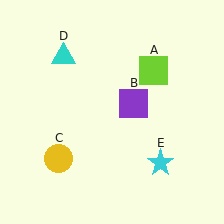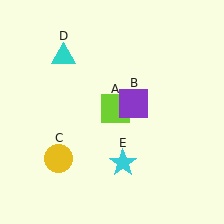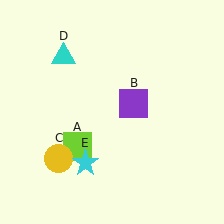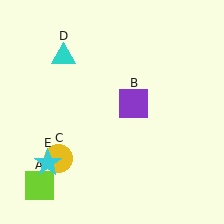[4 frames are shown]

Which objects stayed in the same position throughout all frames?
Purple square (object B) and yellow circle (object C) and cyan triangle (object D) remained stationary.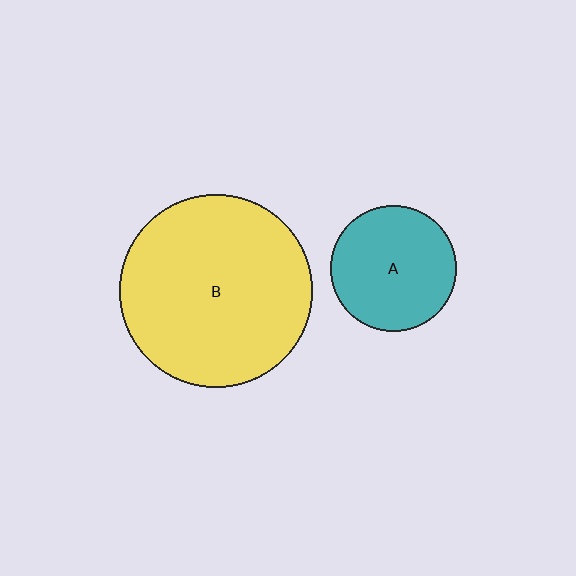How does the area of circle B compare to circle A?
Approximately 2.3 times.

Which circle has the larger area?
Circle B (yellow).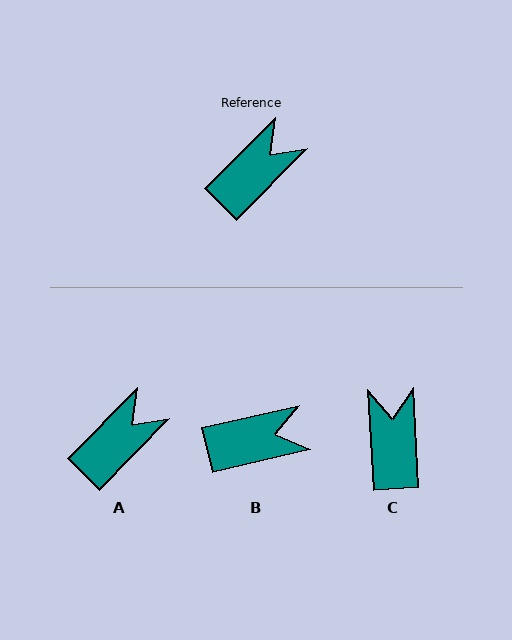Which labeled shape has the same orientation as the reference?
A.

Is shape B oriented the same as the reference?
No, it is off by about 33 degrees.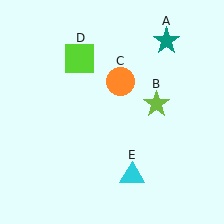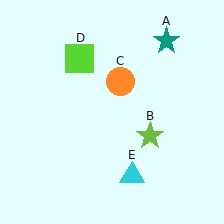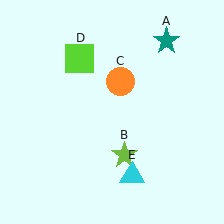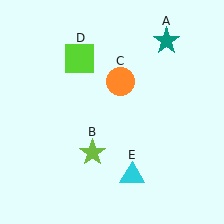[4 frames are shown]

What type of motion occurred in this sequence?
The lime star (object B) rotated clockwise around the center of the scene.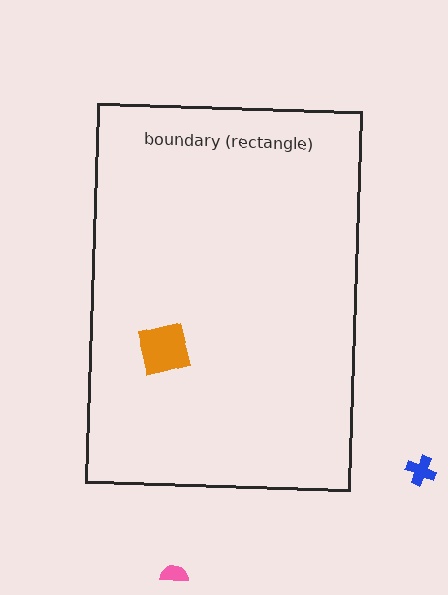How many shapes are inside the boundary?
1 inside, 2 outside.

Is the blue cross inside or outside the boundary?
Outside.